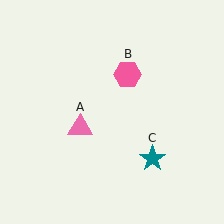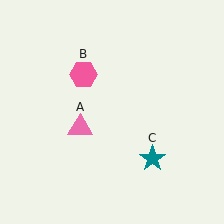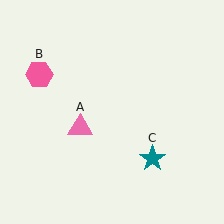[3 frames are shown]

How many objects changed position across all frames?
1 object changed position: pink hexagon (object B).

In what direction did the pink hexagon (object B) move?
The pink hexagon (object B) moved left.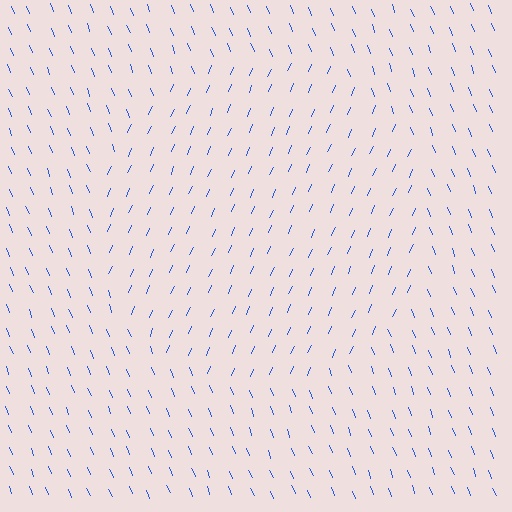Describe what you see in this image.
The image is filled with small blue line segments. A circle region in the image has lines oriented differently from the surrounding lines, creating a visible texture boundary.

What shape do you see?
I see a circle.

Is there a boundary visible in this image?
Yes, there is a texture boundary formed by a change in line orientation.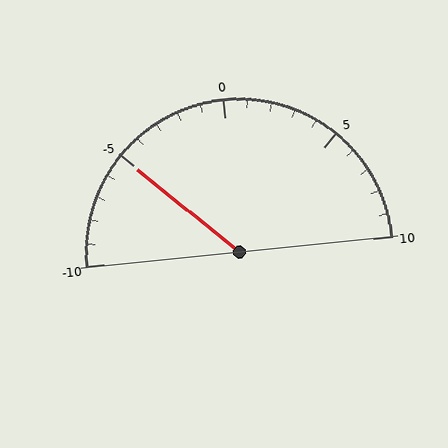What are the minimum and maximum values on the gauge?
The gauge ranges from -10 to 10.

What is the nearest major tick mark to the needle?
The nearest major tick mark is -5.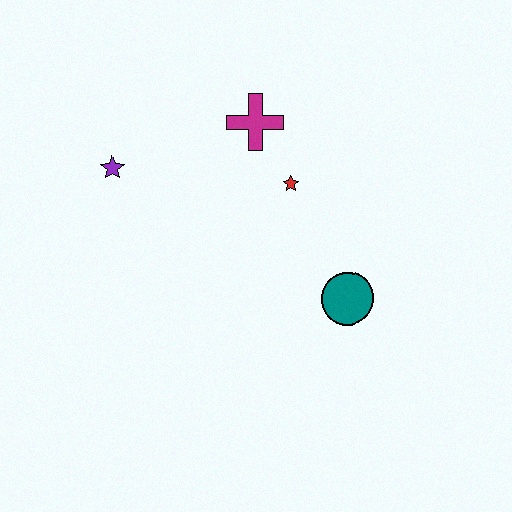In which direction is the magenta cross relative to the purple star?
The magenta cross is to the right of the purple star.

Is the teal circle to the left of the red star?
No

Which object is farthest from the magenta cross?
The teal circle is farthest from the magenta cross.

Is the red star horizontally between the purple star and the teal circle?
Yes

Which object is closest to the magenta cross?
The red star is closest to the magenta cross.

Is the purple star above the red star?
Yes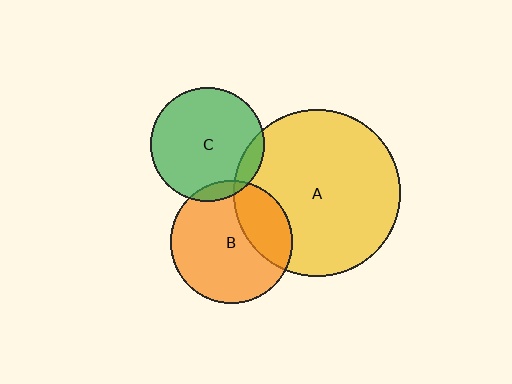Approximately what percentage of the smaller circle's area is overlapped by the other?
Approximately 30%.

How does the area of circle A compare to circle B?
Approximately 1.9 times.